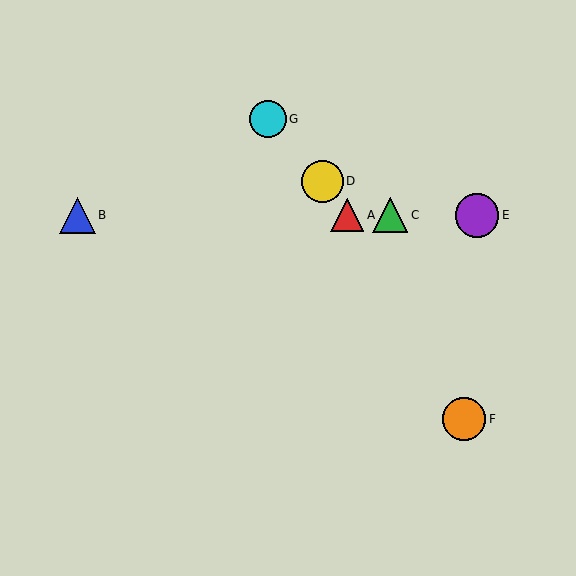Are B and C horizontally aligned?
Yes, both are at y≈215.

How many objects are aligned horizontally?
4 objects (A, B, C, E) are aligned horizontally.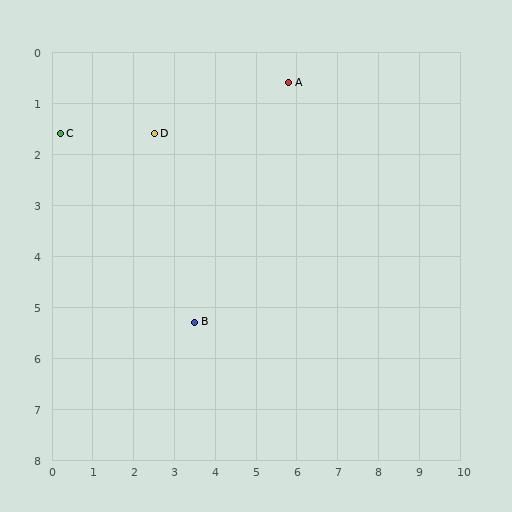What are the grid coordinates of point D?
Point D is at approximately (2.5, 1.6).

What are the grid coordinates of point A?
Point A is at approximately (5.8, 0.6).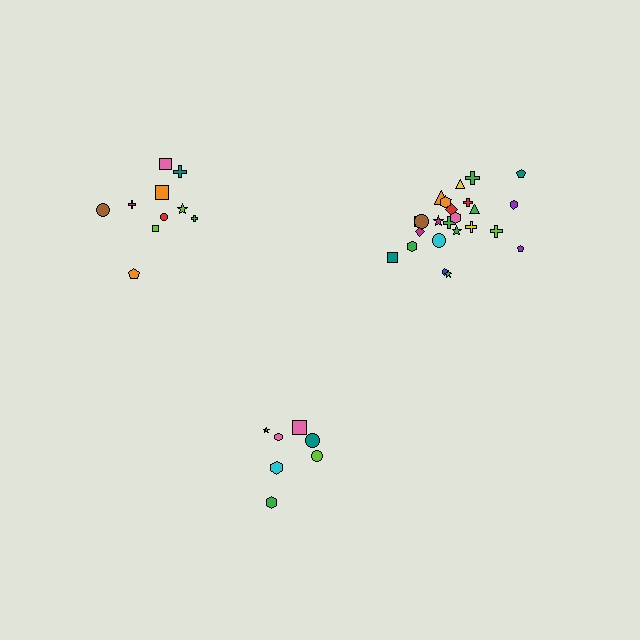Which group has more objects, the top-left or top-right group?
The top-right group.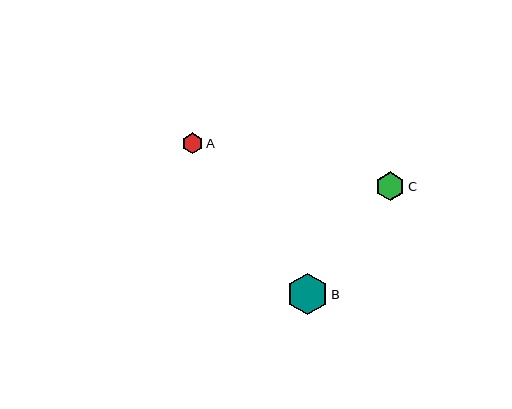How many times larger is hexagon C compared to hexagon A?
Hexagon C is approximately 1.4 times the size of hexagon A.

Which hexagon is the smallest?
Hexagon A is the smallest with a size of approximately 21 pixels.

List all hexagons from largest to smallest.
From largest to smallest: B, C, A.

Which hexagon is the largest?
Hexagon B is the largest with a size of approximately 41 pixels.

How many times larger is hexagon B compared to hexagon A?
Hexagon B is approximately 2.0 times the size of hexagon A.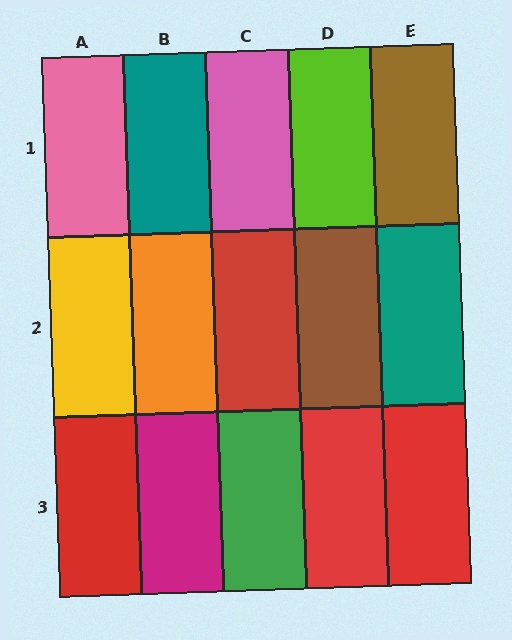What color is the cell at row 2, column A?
Yellow.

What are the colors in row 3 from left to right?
Red, magenta, green, red, red.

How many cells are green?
1 cell is green.